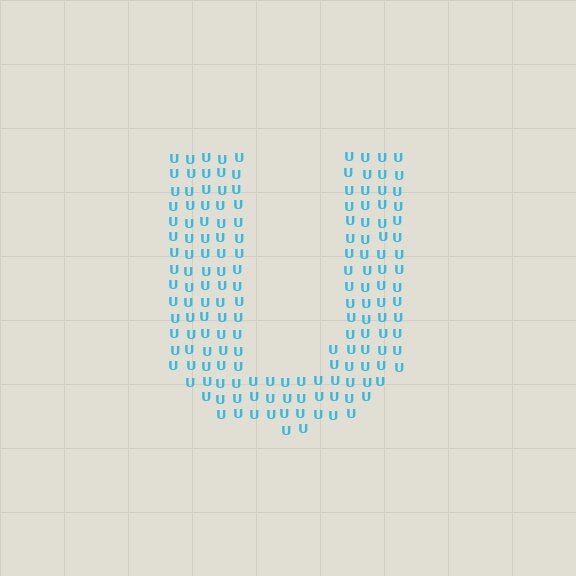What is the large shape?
The large shape is the letter U.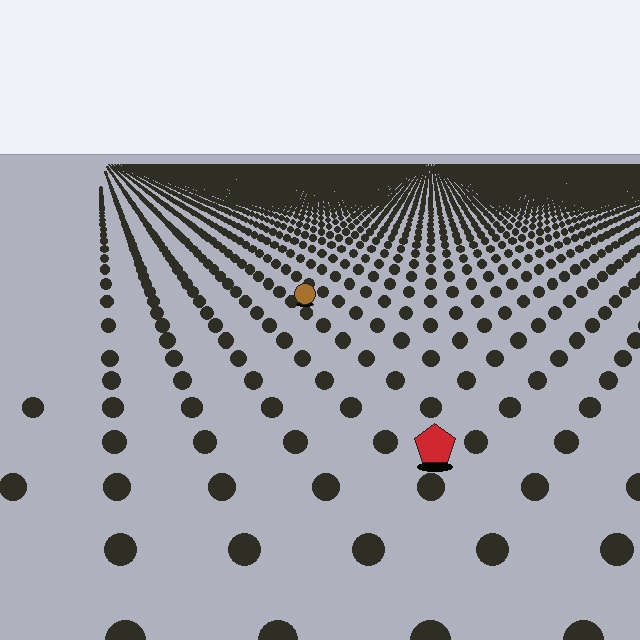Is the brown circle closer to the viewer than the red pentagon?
No. The red pentagon is closer — you can tell from the texture gradient: the ground texture is coarser near it.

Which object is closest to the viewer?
The red pentagon is closest. The texture marks near it are larger and more spread out.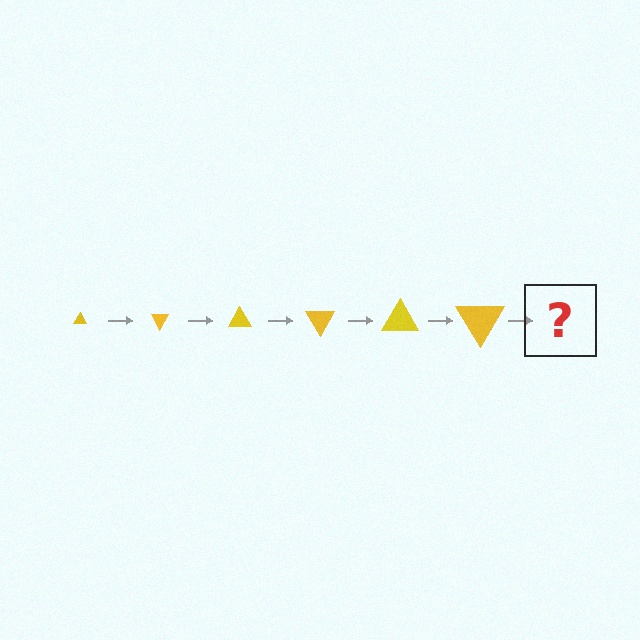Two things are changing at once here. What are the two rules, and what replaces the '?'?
The two rules are that the triangle grows larger each step and it rotates 60 degrees each step. The '?' should be a triangle, larger than the previous one and rotated 360 degrees from the start.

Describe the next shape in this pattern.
It should be a triangle, larger than the previous one and rotated 360 degrees from the start.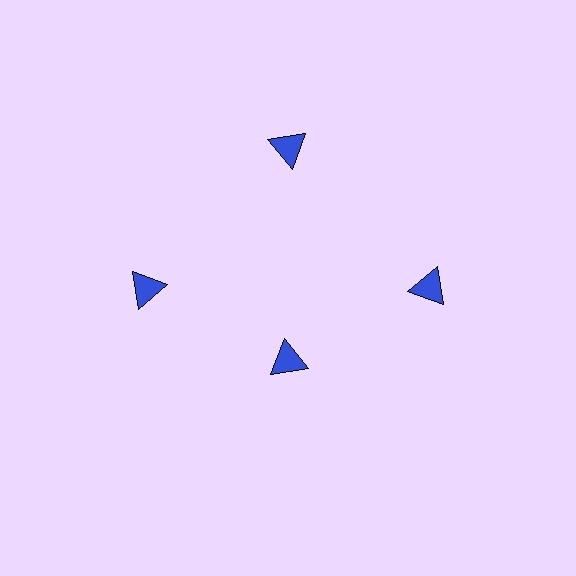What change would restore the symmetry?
The symmetry would be restored by moving it outward, back onto the ring so that all 4 triangles sit at equal angles and equal distance from the center.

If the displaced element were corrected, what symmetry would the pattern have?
It would have 4-fold rotational symmetry — the pattern would map onto itself every 90 degrees.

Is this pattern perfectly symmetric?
No. The 4 blue triangles are arranged in a ring, but one element near the 6 o'clock position is pulled inward toward the center, breaking the 4-fold rotational symmetry.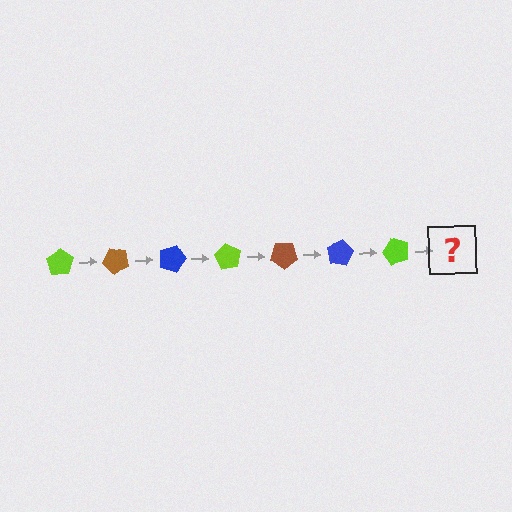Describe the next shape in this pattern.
It should be a brown pentagon, rotated 315 degrees from the start.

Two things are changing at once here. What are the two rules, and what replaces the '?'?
The two rules are that it rotates 45 degrees each step and the color cycles through lime, brown, and blue. The '?' should be a brown pentagon, rotated 315 degrees from the start.